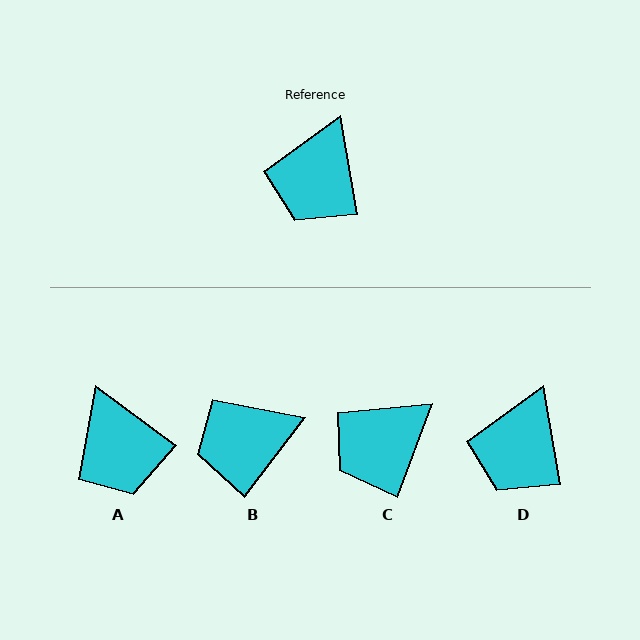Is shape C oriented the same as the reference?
No, it is off by about 30 degrees.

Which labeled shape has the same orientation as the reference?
D.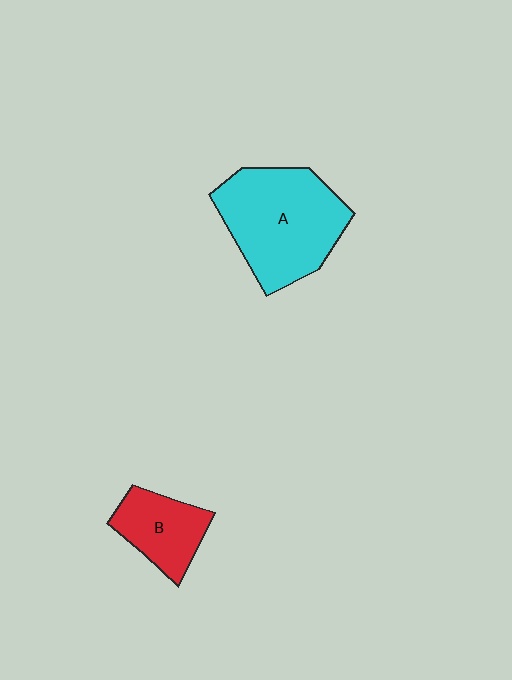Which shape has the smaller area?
Shape B (red).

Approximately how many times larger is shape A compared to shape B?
Approximately 2.0 times.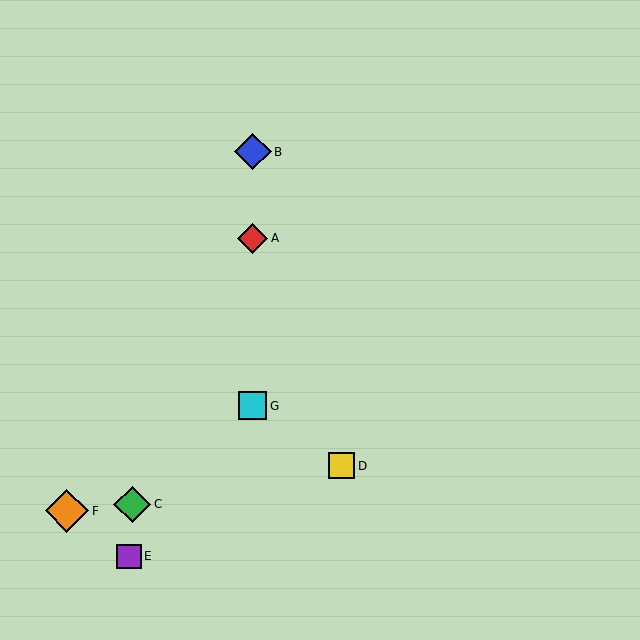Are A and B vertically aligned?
Yes, both are at x≈253.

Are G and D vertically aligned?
No, G is at x≈253 and D is at x≈342.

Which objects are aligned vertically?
Objects A, B, G are aligned vertically.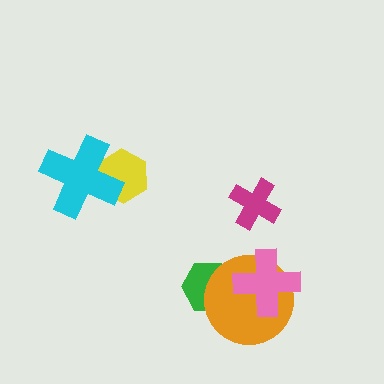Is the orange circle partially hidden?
Yes, it is partially covered by another shape.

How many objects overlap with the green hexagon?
1 object overlaps with the green hexagon.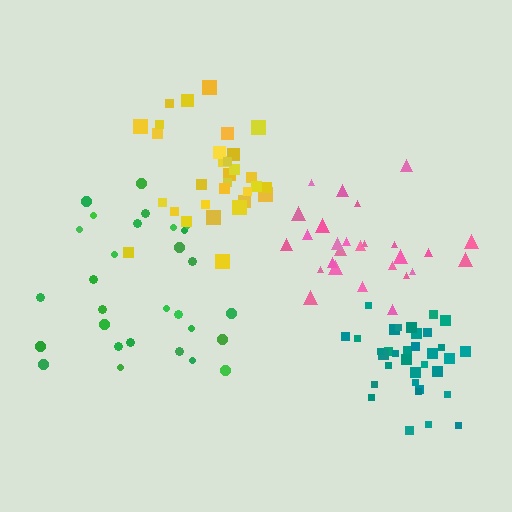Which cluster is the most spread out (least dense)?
Green.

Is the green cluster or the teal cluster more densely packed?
Teal.